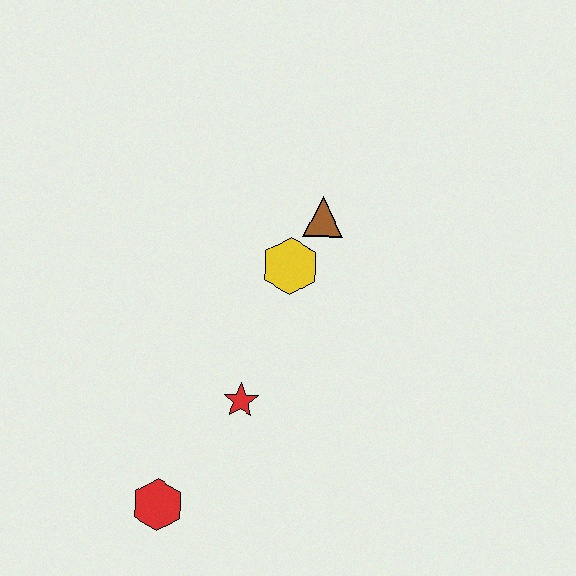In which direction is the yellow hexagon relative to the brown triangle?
The yellow hexagon is below the brown triangle.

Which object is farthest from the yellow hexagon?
The red hexagon is farthest from the yellow hexagon.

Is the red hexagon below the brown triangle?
Yes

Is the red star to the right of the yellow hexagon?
No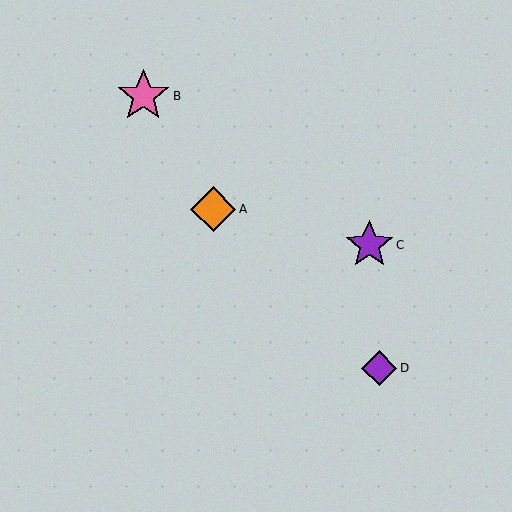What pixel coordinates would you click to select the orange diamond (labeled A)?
Click at (213, 209) to select the orange diamond A.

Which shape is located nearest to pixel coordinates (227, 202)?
The orange diamond (labeled A) at (213, 209) is nearest to that location.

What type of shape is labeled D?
Shape D is a purple diamond.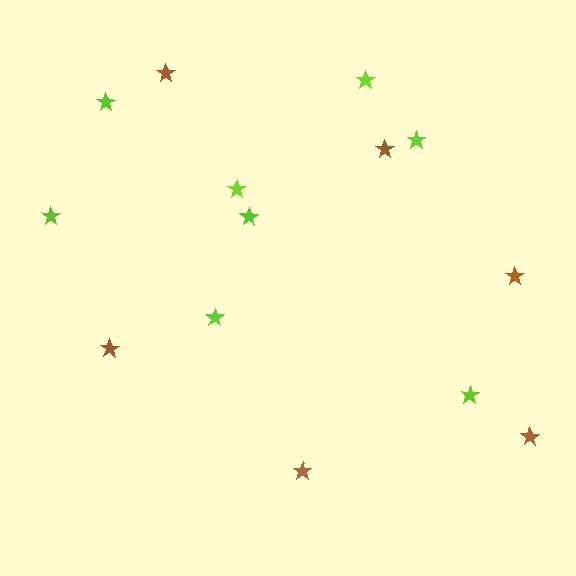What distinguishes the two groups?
There are 2 groups: one group of lime stars (8) and one group of brown stars (6).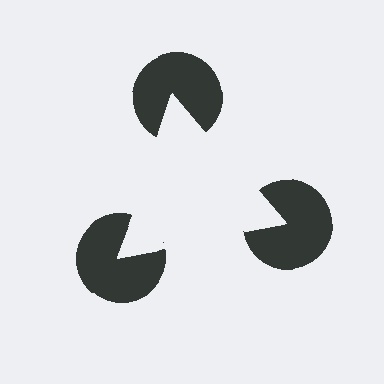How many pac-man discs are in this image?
There are 3 — one at each vertex of the illusory triangle.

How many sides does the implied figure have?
3 sides.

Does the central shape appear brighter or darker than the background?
It typically appears slightly brighter than the background, even though no actual brightness change is drawn.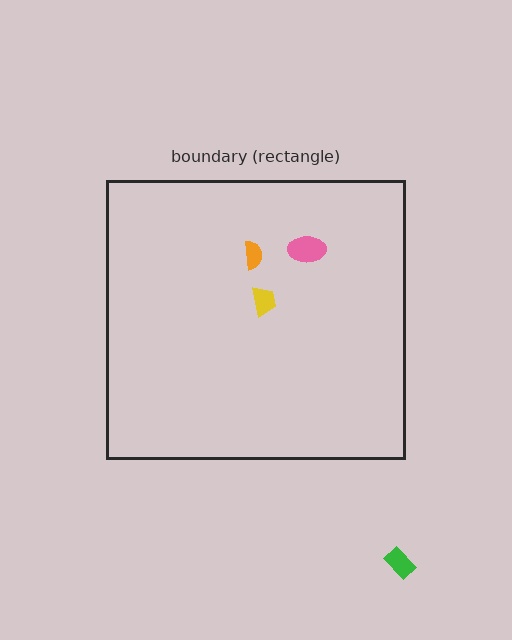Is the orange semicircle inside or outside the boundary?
Inside.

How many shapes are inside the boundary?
3 inside, 1 outside.